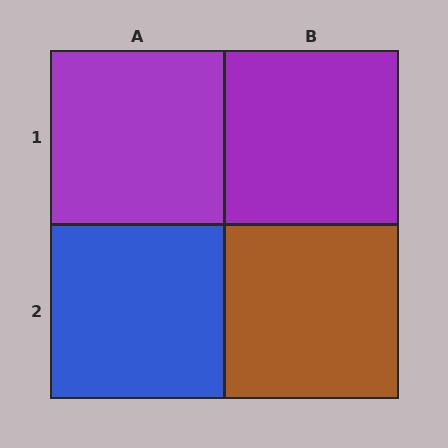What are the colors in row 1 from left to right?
Purple, purple.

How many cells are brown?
1 cell is brown.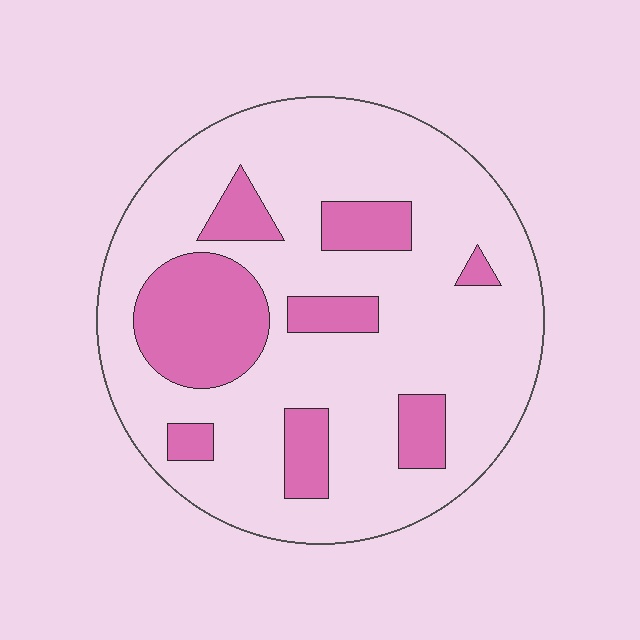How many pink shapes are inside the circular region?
8.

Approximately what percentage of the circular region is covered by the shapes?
Approximately 25%.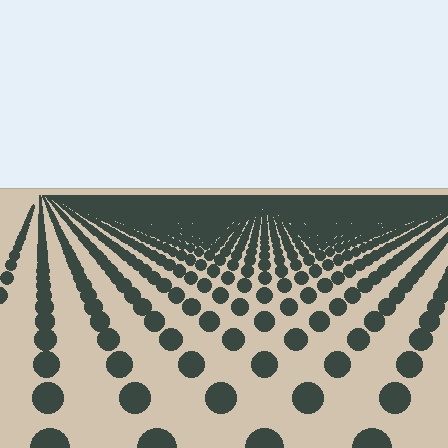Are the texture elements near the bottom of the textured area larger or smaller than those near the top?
Larger. Near the bottom, elements are closer to the viewer and appear at a bigger on-screen size.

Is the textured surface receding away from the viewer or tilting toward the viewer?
The surface is receding away from the viewer. Texture elements get smaller and denser toward the top.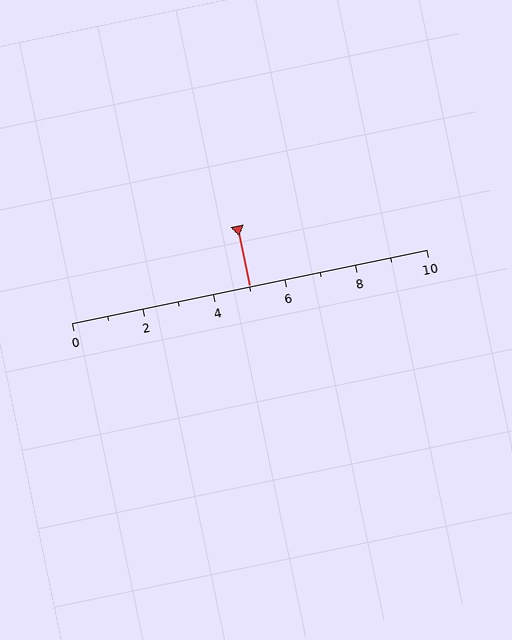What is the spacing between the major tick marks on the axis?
The major ticks are spaced 2 apart.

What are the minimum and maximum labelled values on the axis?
The axis runs from 0 to 10.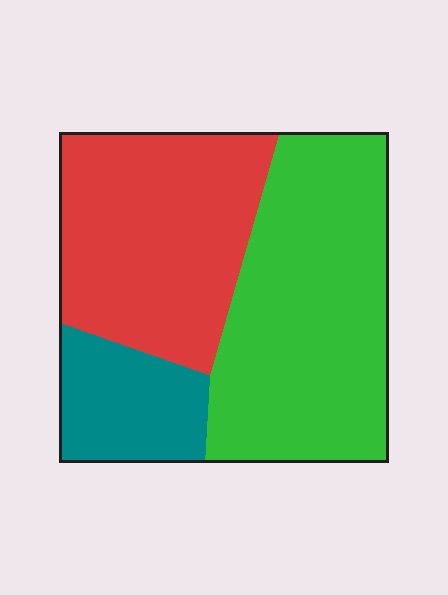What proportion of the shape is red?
Red takes up about three eighths (3/8) of the shape.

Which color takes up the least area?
Teal, at roughly 15%.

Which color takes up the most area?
Green, at roughly 45%.